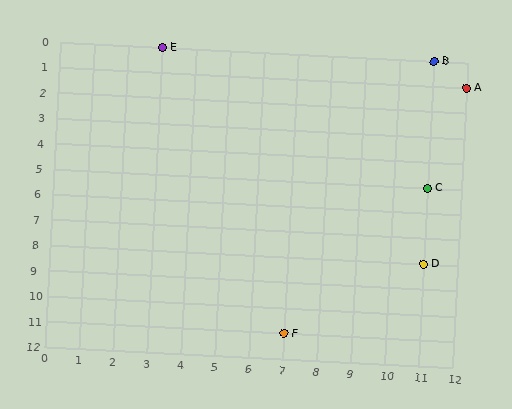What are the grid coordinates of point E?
Point E is at grid coordinates (3, 0).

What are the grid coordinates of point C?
Point C is at grid coordinates (11, 5).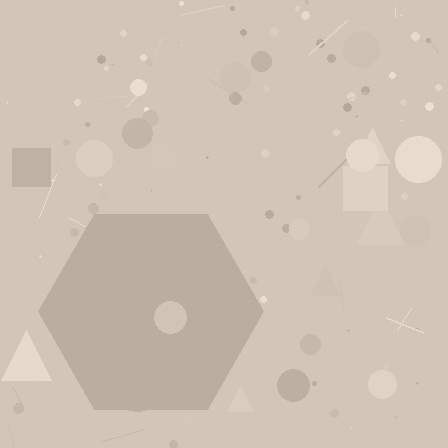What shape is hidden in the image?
A hexagon is hidden in the image.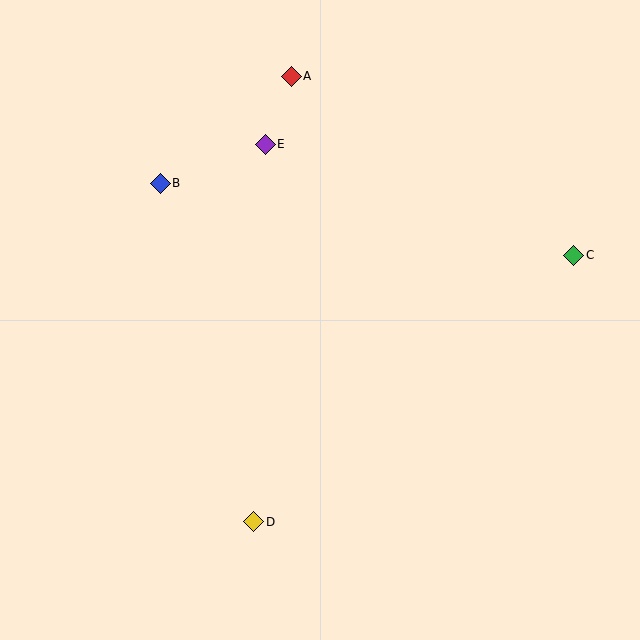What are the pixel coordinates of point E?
Point E is at (265, 144).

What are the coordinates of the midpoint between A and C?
The midpoint between A and C is at (432, 166).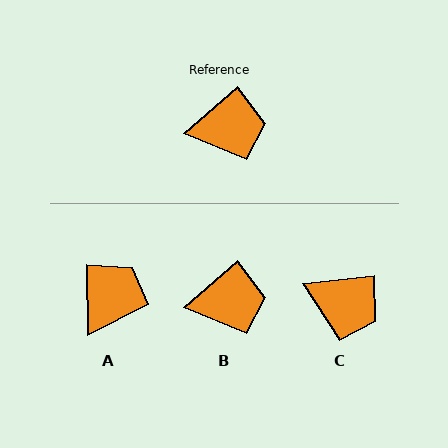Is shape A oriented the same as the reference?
No, it is off by about 50 degrees.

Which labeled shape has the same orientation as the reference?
B.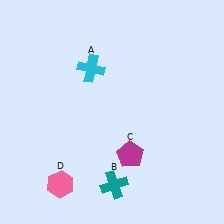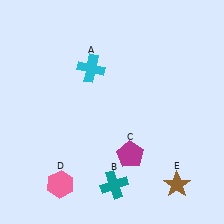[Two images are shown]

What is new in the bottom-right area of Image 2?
A brown star (E) was added in the bottom-right area of Image 2.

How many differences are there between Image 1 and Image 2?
There is 1 difference between the two images.